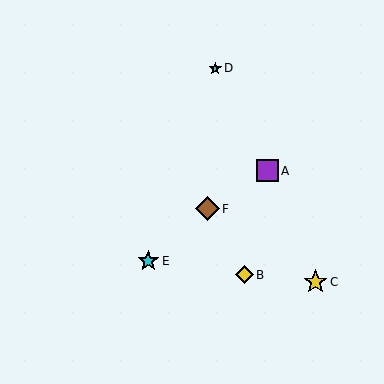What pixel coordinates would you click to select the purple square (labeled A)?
Click at (267, 171) to select the purple square A.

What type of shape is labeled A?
Shape A is a purple square.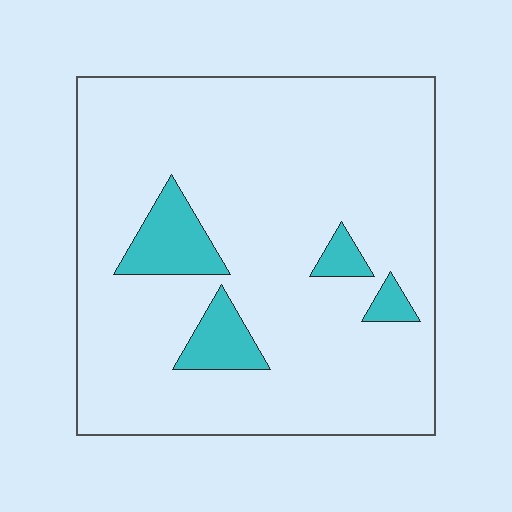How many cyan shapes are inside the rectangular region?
4.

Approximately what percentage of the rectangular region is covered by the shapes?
Approximately 10%.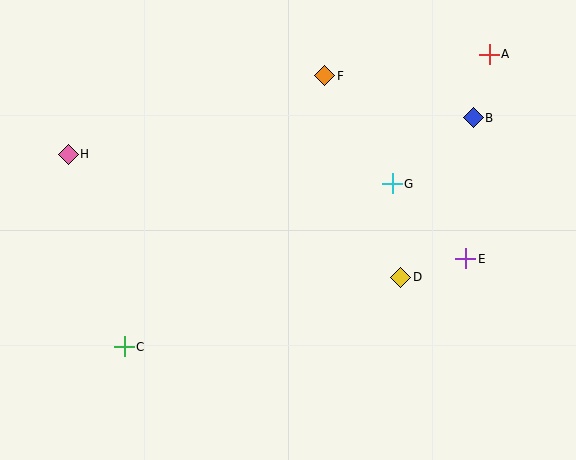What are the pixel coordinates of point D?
Point D is at (401, 277).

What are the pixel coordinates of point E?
Point E is at (466, 259).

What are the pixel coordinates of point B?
Point B is at (473, 118).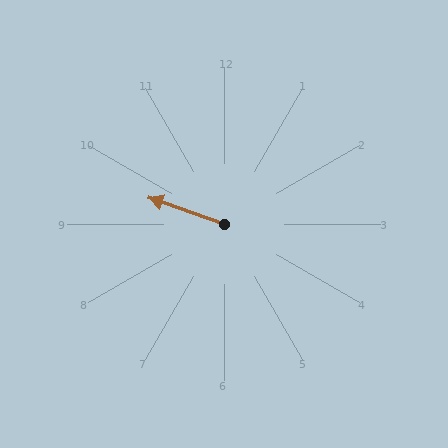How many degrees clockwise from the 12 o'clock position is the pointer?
Approximately 289 degrees.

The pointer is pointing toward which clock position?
Roughly 10 o'clock.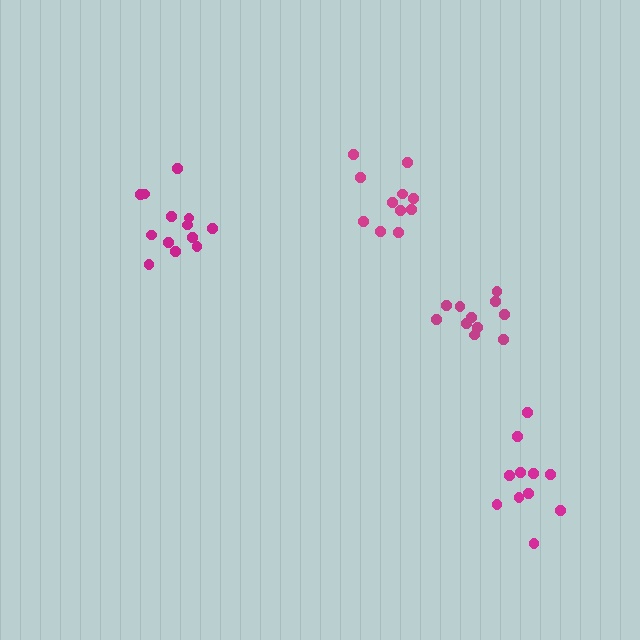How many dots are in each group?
Group 1: 13 dots, Group 2: 11 dots, Group 3: 11 dots, Group 4: 11 dots (46 total).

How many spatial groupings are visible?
There are 4 spatial groupings.